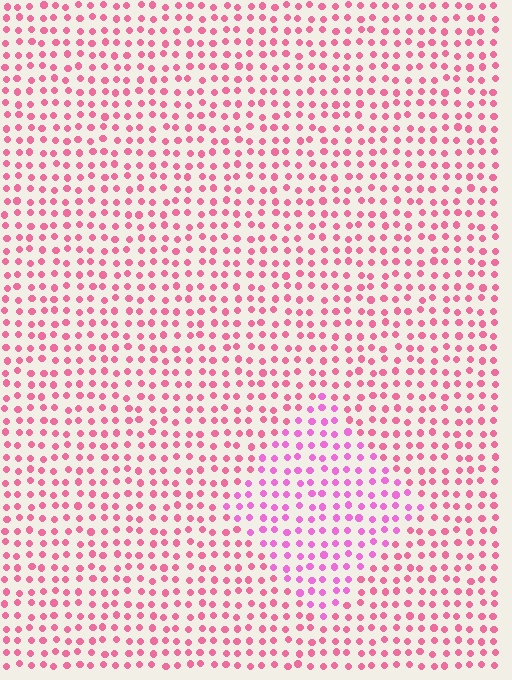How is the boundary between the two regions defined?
The boundary is defined purely by a slight shift in hue (about 28 degrees). Spacing, size, and orientation are identical on both sides.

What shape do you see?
I see a diamond.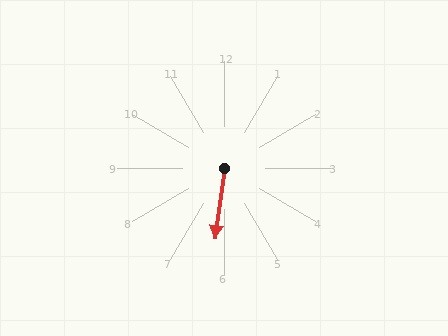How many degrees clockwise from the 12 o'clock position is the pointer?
Approximately 187 degrees.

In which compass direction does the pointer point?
South.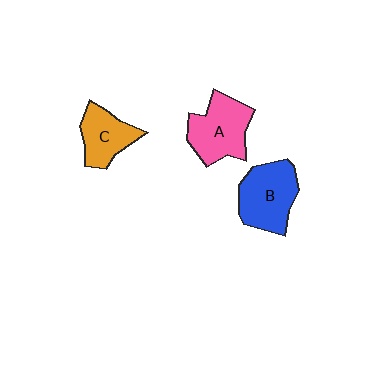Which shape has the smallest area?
Shape C (orange).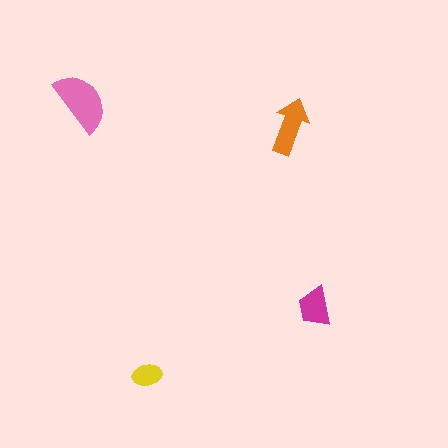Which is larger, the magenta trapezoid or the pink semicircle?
The pink semicircle.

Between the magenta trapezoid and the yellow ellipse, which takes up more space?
The magenta trapezoid.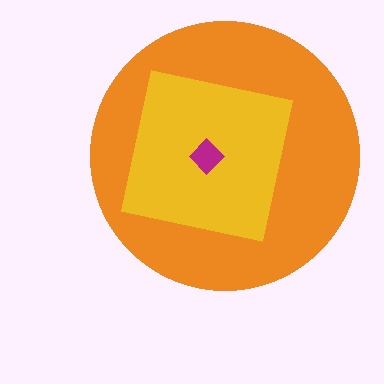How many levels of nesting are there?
3.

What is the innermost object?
The magenta diamond.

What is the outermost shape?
The orange circle.